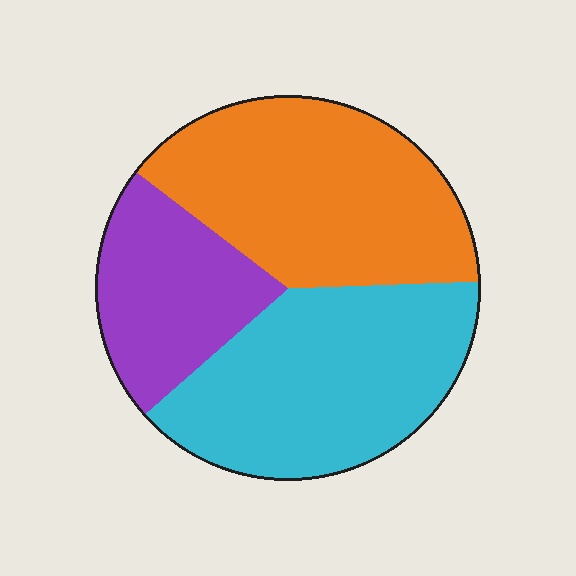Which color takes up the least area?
Purple, at roughly 20%.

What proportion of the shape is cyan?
Cyan covers around 40% of the shape.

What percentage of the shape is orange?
Orange covers roughly 40% of the shape.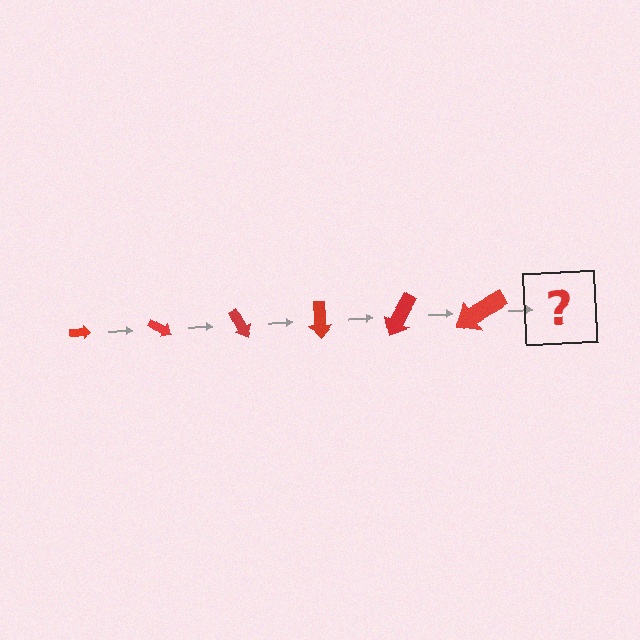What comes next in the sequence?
The next element should be an arrow, larger than the previous one and rotated 180 degrees from the start.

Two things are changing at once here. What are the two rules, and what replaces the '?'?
The two rules are that the arrow grows larger each step and it rotates 30 degrees each step. The '?' should be an arrow, larger than the previous one and rotated 180 degrees from the start.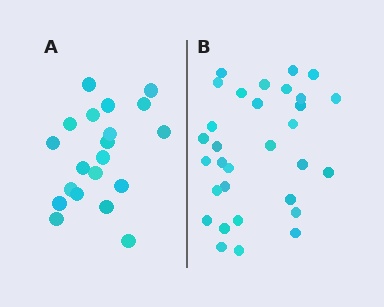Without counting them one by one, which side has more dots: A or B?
Region B (the right region) has more dots.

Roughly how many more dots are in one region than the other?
Region B has roughly 12 or so more dots than region A.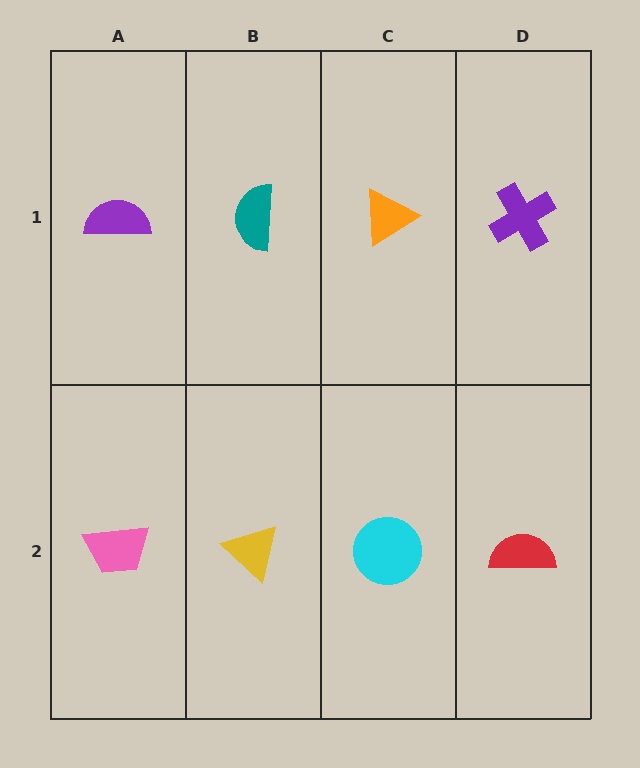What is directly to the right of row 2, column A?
A yellow triangle.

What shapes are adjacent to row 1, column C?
A cyan circle (row 2, column C), a teal semicircle (row 1, column B), a purple cross (row 1, column D).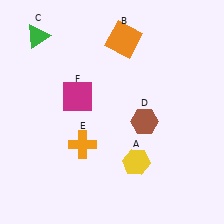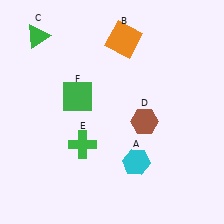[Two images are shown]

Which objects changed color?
A changed from yellow to cyan. E changed from orange to green. F changed from magenta to green.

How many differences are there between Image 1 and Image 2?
There are 3 differences between the two images.